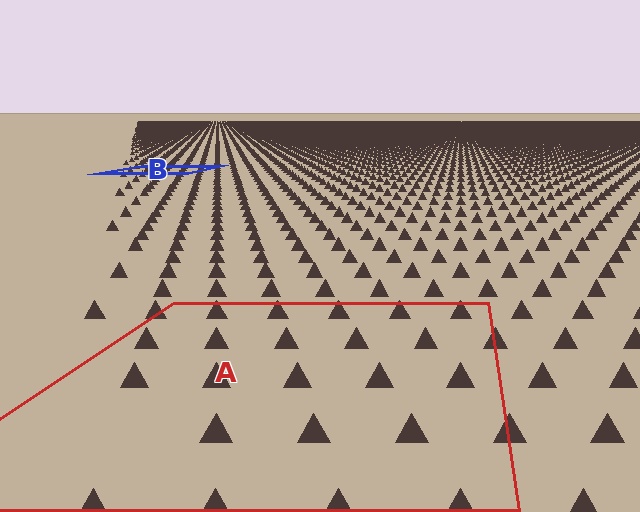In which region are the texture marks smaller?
The texture marks are smaller in region B, because it is farther away.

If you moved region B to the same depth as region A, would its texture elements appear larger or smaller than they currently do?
They would appear larger. At a closer depth, the same texture elements are projected at a bigger on-screen size.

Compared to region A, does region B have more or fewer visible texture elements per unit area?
Region B has more texture elements per unit area — they are packed more densely because it is farther away.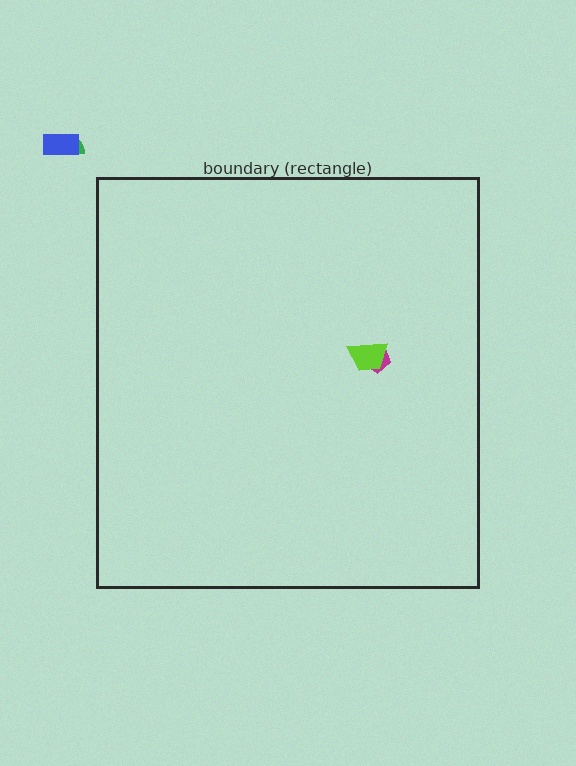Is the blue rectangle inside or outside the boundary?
Outside.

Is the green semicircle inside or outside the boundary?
Outside.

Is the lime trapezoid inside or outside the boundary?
Inside.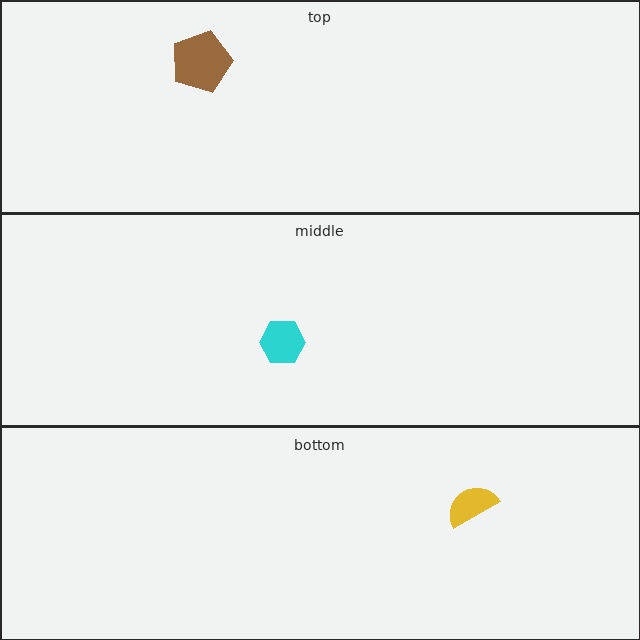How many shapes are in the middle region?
1.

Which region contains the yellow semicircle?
The bottom region.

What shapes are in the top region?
The brown pentagon.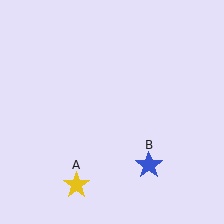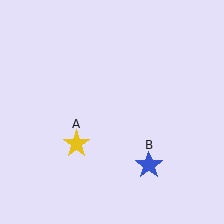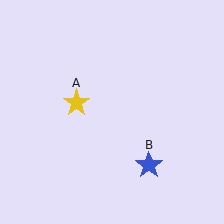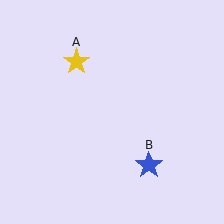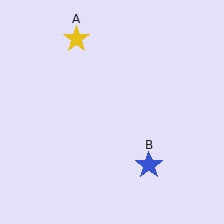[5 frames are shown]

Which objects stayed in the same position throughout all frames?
Blue star (object B) remained stationary.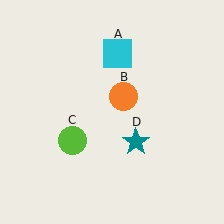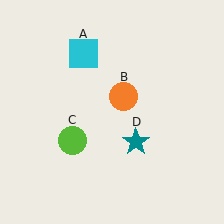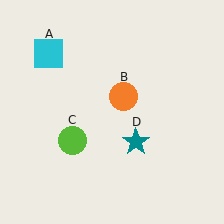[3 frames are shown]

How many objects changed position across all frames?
1 object changed position: cyan square (object A).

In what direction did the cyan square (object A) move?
The cyan square (object A) moved left.